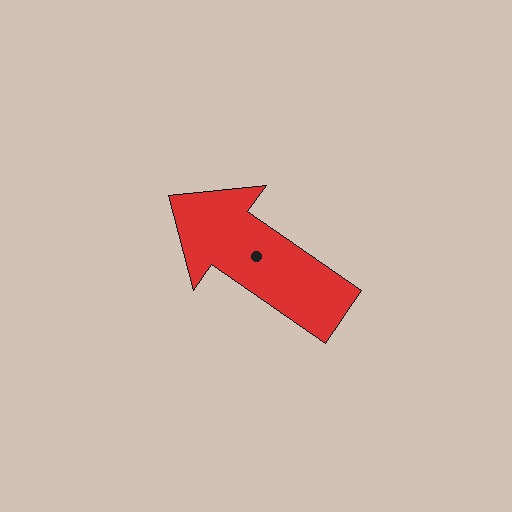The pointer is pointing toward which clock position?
Roughly 10 o'clock.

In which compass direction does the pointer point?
Northwest.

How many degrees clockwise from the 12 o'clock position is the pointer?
Approximately 305 degrees.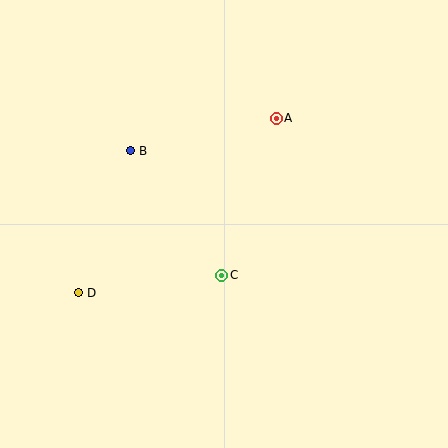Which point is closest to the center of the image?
Point C at (222, 275) is closest to the center.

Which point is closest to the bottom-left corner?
Point D is closest to the bottom-left corner.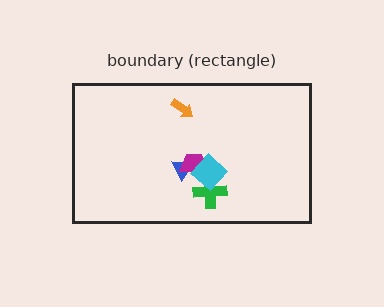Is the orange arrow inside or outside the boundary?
Inside.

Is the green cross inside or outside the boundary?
Inside.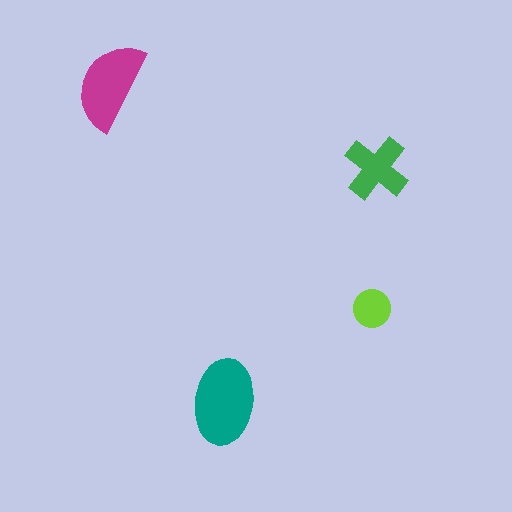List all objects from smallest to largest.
The lime circle, the green cross, the magenta semicircle, the teal ellipse.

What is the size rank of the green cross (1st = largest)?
3rd.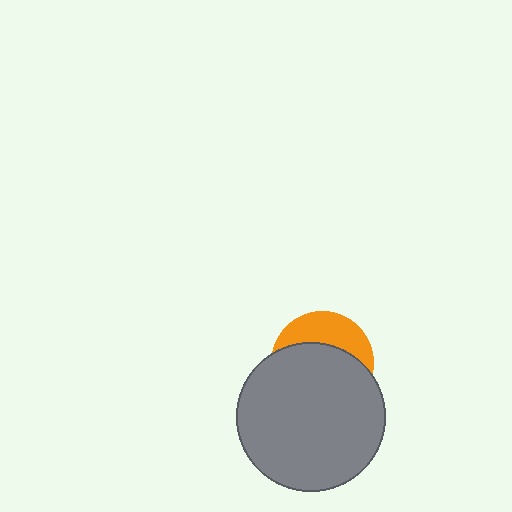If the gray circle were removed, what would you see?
You would see the complete orange circle.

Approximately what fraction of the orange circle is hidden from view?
Roughly 66% of the orange circle is hidden behind the gray circle.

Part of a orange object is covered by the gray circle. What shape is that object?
It is a circle.